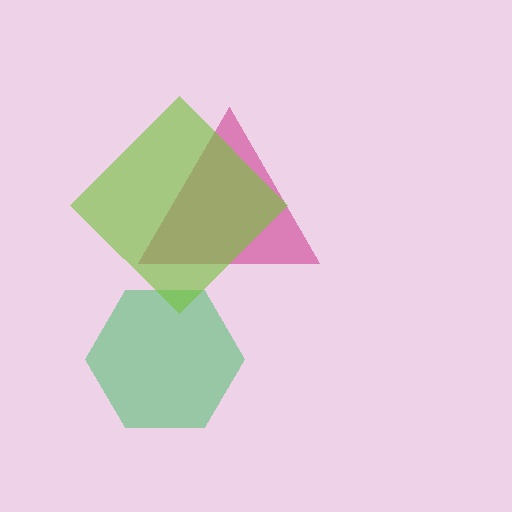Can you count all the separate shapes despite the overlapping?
Yes, there are 3 separate shapes.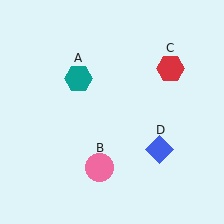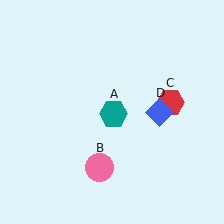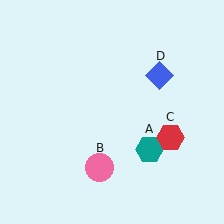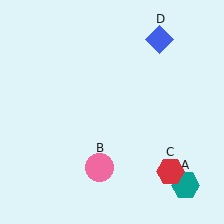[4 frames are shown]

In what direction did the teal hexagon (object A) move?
The teal hexagon (object A) moved down and to the right.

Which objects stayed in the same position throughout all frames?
Pink circle (object B) remained stationary.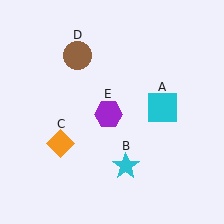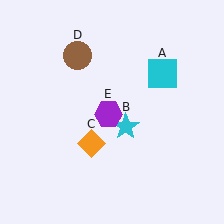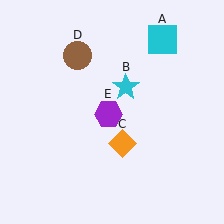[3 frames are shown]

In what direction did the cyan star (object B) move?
The cyan star (object B) moved up.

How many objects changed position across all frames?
3 objects changed position: cyan square (object A), cyan star (object B), orange diamond (object C).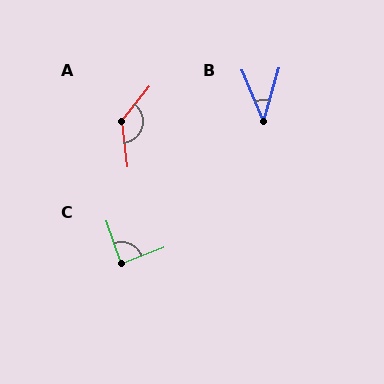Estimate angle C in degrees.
Approximately 88 degrees.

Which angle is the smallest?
B, at approximately 39 degrees.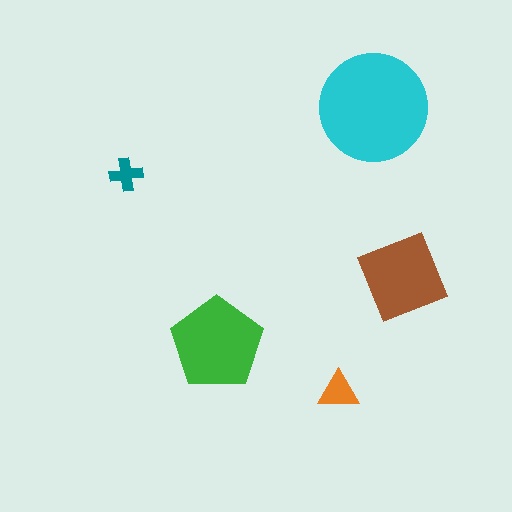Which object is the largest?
The cyan circle.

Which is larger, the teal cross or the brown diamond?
The brown diamond.